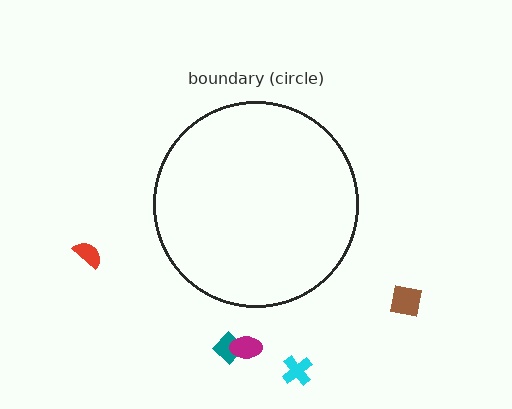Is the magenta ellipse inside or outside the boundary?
Outside.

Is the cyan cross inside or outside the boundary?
Outside.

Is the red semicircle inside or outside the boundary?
Outside.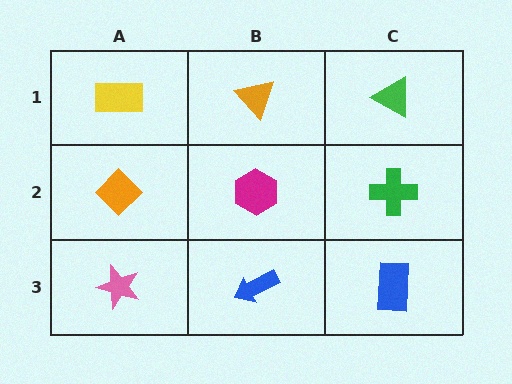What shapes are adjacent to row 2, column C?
A green triangle (row 1, column C), a blue rectangle (row 3, column C), a magenta hexagon (row 2, column B).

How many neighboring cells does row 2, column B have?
4.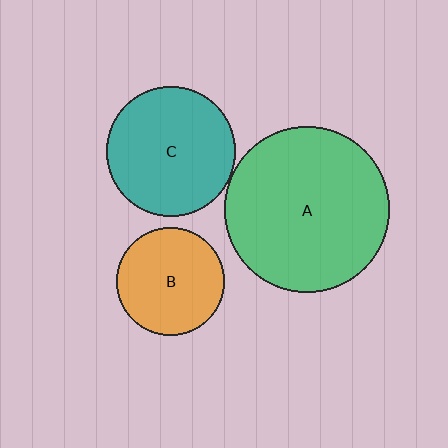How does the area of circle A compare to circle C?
Approximately 1.6 times.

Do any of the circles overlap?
No, none of the circles overlap.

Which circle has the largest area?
Circle A (green).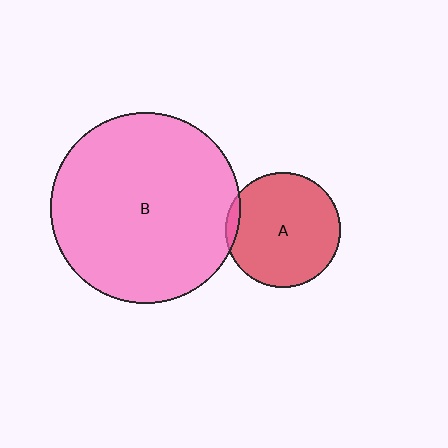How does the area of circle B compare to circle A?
Approximately 2.7 times.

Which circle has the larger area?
Circle B (pink).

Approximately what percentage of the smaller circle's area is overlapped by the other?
Approximately 5%.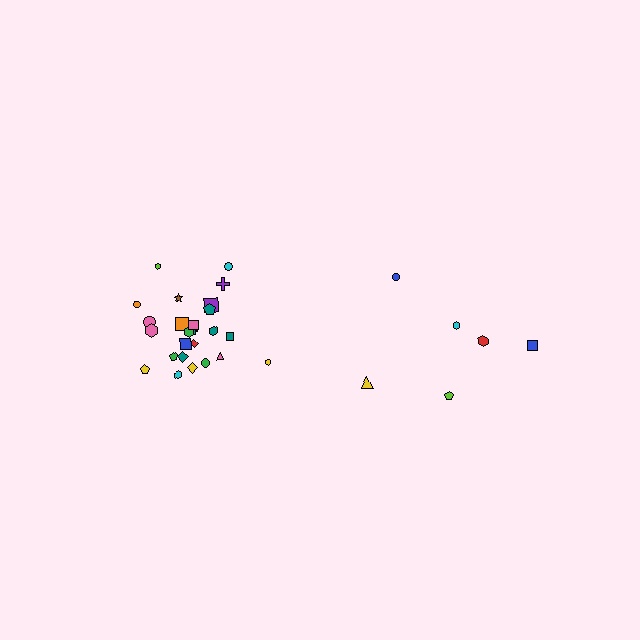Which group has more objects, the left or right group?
The left group.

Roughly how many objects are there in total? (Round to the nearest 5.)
Roughly 30 objects in total.